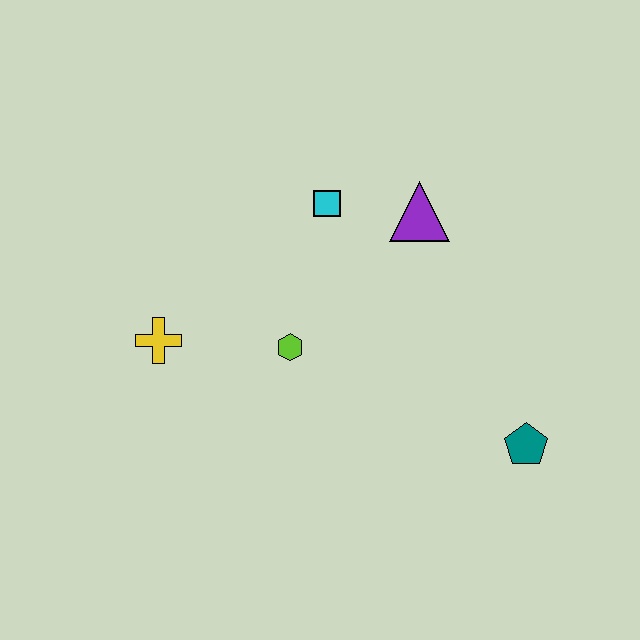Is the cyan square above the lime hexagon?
Yes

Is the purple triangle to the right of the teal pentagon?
No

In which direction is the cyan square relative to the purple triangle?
The cyan square is to the left of the purple triangle.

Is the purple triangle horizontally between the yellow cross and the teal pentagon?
Yes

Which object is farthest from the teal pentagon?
The yellow cross is farthest from the teal pentagon.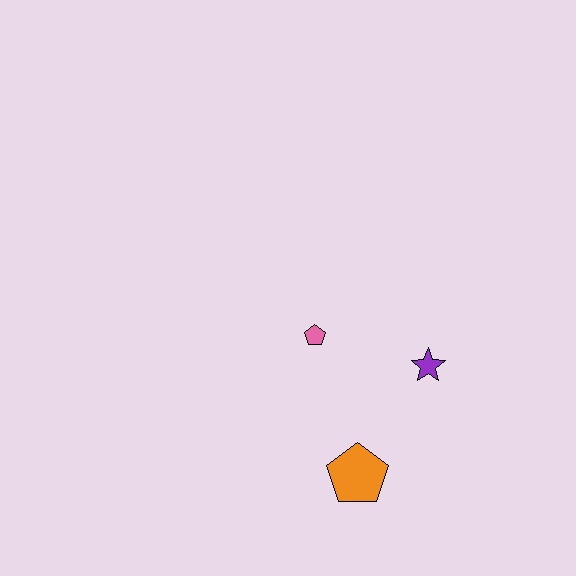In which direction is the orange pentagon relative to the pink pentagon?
The orange pentagon is below the pink pentagon.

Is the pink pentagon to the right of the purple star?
No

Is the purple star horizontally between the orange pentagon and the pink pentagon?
No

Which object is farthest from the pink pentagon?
The orange pentagon is farthest from the pink pentagon.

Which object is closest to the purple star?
The pink pentagon is closest to the purple star.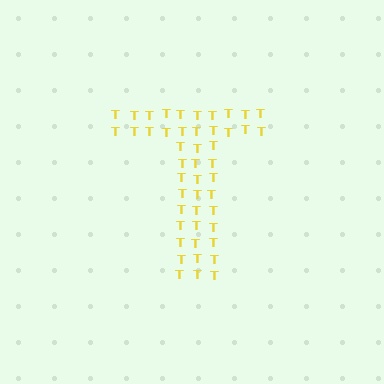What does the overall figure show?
The overall figure shows the letter T.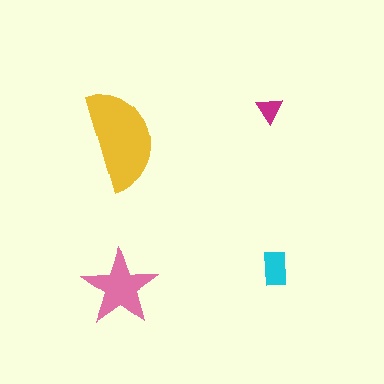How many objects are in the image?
There are 4 objects in the image.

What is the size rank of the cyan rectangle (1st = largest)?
3rd.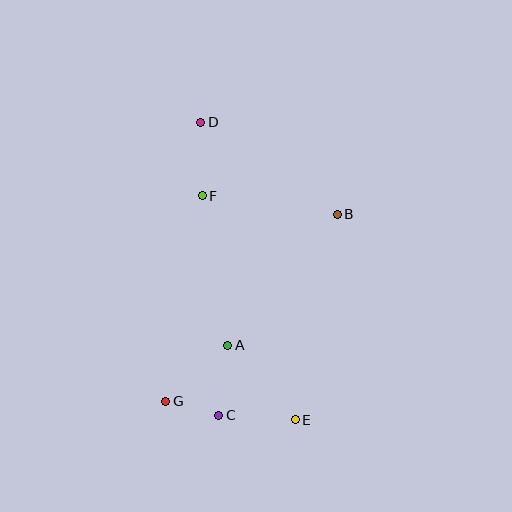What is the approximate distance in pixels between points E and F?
The distance between E and F is approximately 243 pixels.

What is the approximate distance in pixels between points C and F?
The distance between C and F is approximately 220 pixels.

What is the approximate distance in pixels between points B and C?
The distance between B and C is approximately 234 pixels.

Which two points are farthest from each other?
Points D and E are farthest from each other.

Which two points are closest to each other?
Points C and G are closest to each other.